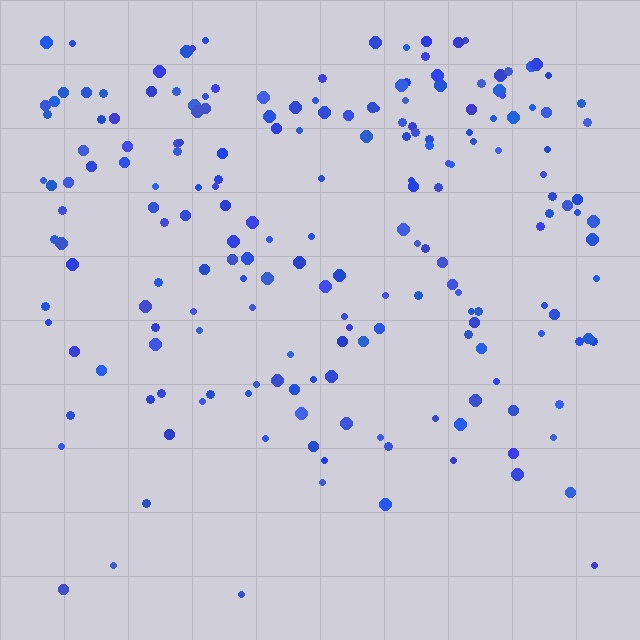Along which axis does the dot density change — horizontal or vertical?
Vertical.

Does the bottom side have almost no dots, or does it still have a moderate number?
Still a moderate number, just noticeably fewer than the top.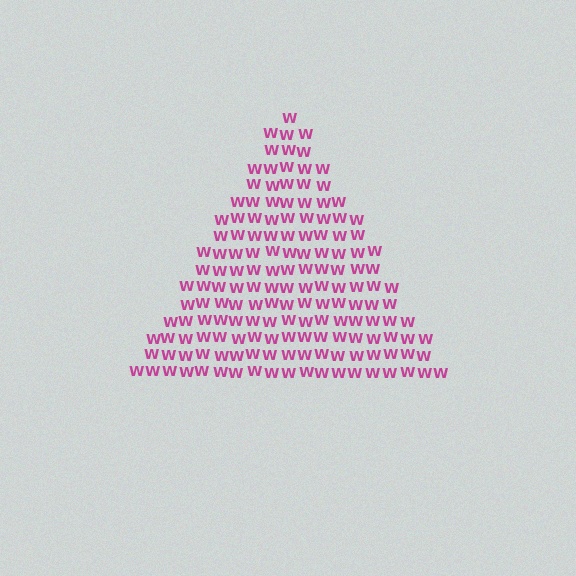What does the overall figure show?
The overall figure shows a triangle.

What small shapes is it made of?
It is made of small letter W's.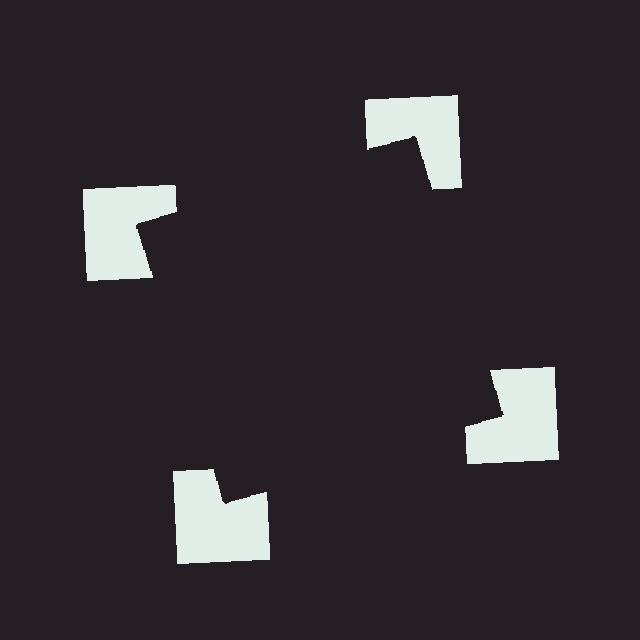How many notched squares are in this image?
There are 4 — one at each vertex of the illusory square.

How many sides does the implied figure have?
4 sides.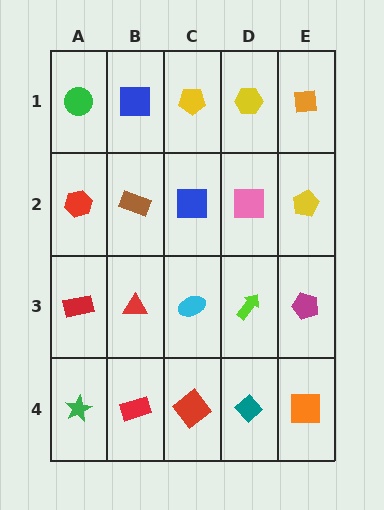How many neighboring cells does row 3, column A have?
3.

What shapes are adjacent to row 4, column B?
A red triangle (row 3, column B), a green star (row 4, column A), a red diamond (row 4, column C).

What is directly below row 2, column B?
A red triangle.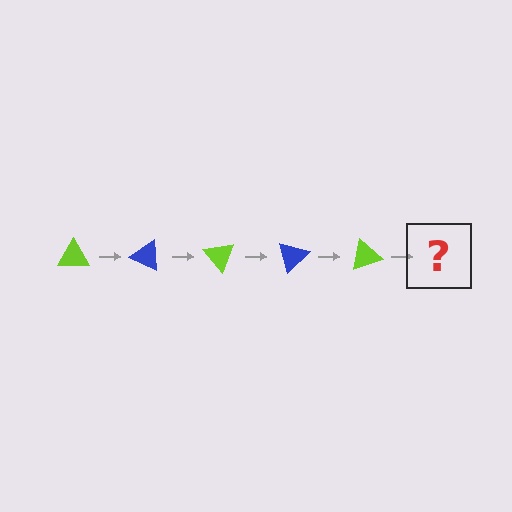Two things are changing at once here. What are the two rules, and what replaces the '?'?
The two rules are that it rotates 25 degrees each step and the color cycles through lime and blue. The '?' should be a blue triangle, rotated 125 degrees from the start.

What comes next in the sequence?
The next element should be a blue triangle, rotated 125 degrees from the start.